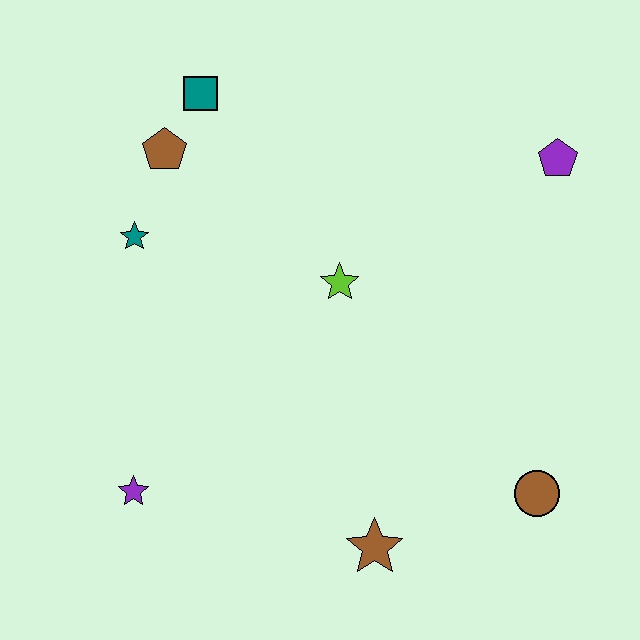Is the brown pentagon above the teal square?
No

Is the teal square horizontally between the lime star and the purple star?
Yes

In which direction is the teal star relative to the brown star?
The teal star is above the brown star.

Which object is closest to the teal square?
The brown pentagon is closest to the teal square.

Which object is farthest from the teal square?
The brown circle is farthest from the teal square.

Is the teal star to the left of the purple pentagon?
Yes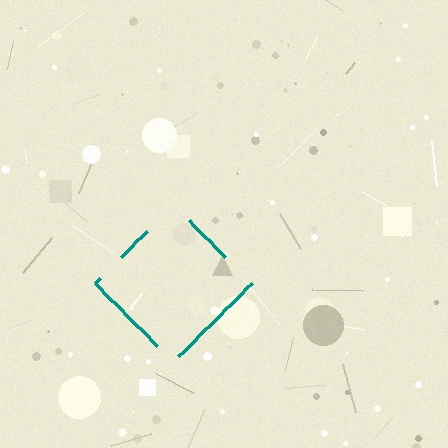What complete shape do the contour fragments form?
The contour fragments form a diamond.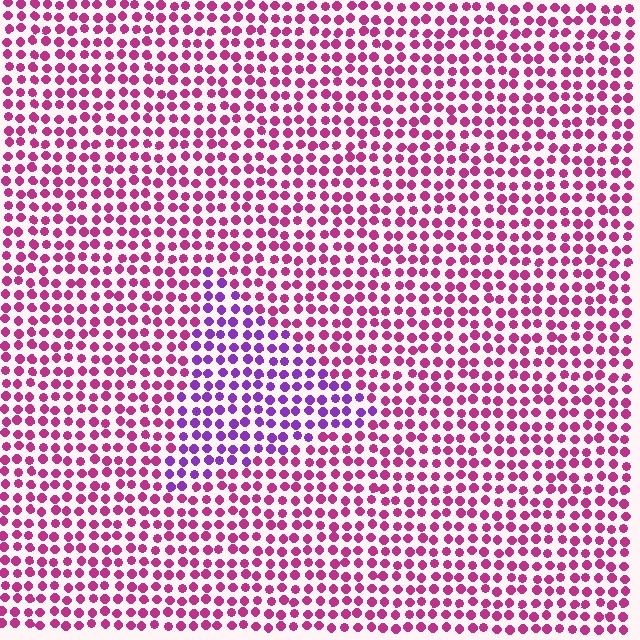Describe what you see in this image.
The image is filled with small magenta elements in a uniform arrangement. A triangle-shaped region is visible where the elements are tinted to a slightly different hue, forming a subtle color boundary.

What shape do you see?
I see a triangle.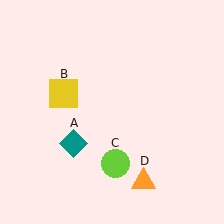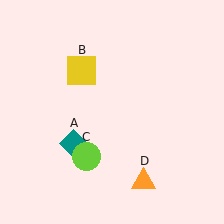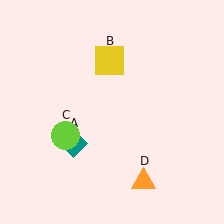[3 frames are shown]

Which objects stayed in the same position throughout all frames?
Teal diamond (object A) and orange triangle (object D) remained stationary.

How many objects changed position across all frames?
2 objects changed position: yellow square (object B), lime circle (object C).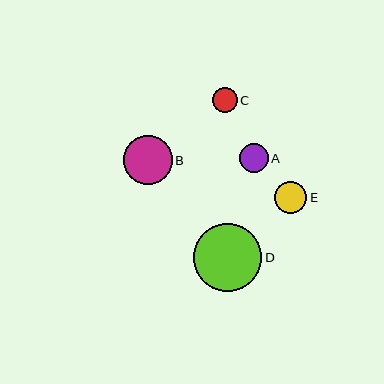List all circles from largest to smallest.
From largest to smallest: D, B, E, A, C.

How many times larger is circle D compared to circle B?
Circle D is approximately 1.4 times the size of circle B.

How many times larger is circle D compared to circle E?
Circle D is approximately 2.1 times the size of circle E.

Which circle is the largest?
Circle D is the largest with a size of approximately 69 pixels.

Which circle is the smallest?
Circle C is the smallest with a size of approximately 25 pixels.